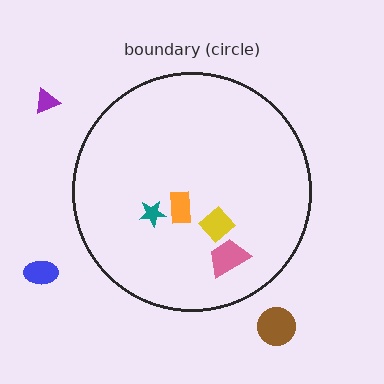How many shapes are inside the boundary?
4 inside, 3 outside.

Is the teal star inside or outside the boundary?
Inside.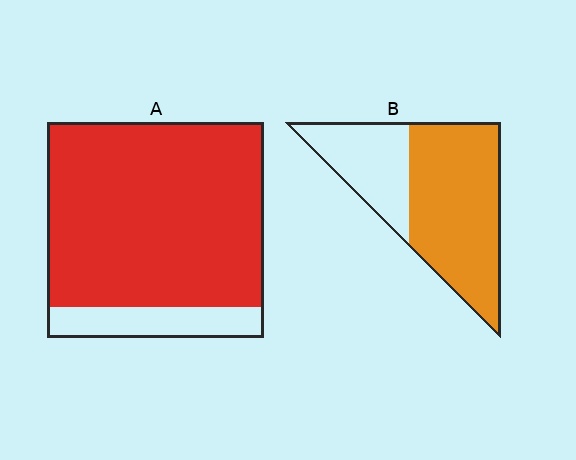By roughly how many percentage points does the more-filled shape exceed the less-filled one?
By roughly 20 percentage points (A over B).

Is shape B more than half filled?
Yes.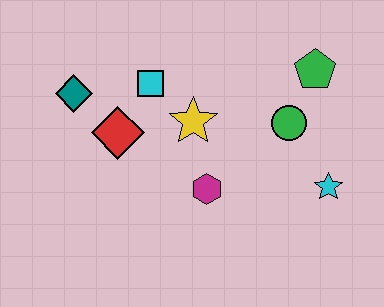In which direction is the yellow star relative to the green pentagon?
The yellow star is to the left of the green pentagon.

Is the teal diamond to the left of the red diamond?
Yes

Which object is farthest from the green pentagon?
The teal diamond is farthest from the green pentagon.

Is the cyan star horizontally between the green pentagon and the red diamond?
No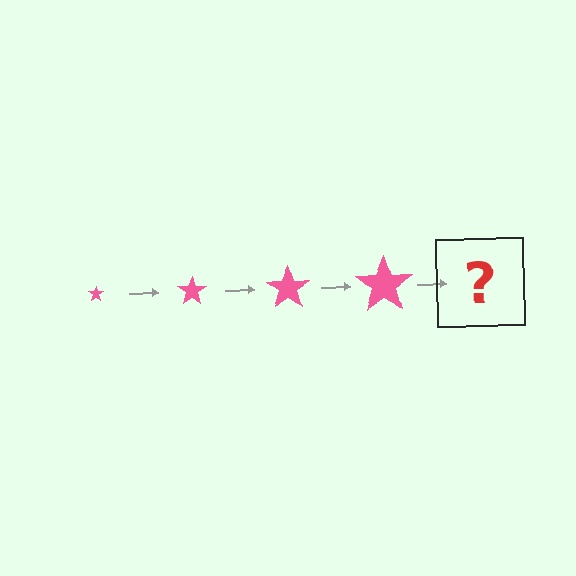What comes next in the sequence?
The next element should be a pink star, larger than the previous one.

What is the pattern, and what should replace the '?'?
The pattern is that the star gets progressively larger each step. The '?' should be a pink star, larger than the previous one.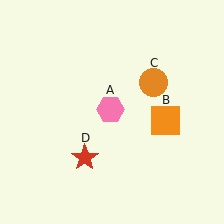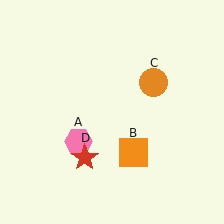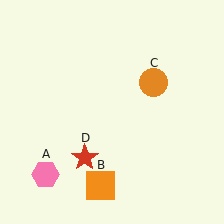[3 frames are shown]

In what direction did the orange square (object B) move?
The orange square (object B) moved down and to the left.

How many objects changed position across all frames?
2 objects changed position: pink hexagon (object A), orange square (object B).